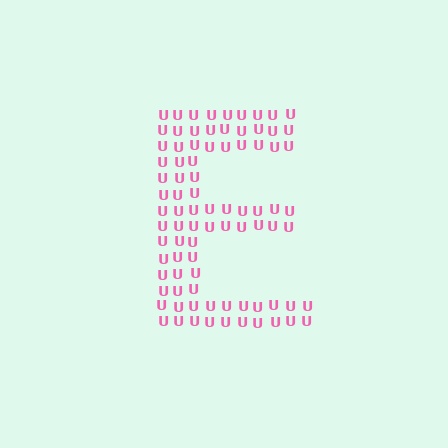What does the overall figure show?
The overall figure shows the letter E.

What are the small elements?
The small elements are letter U's.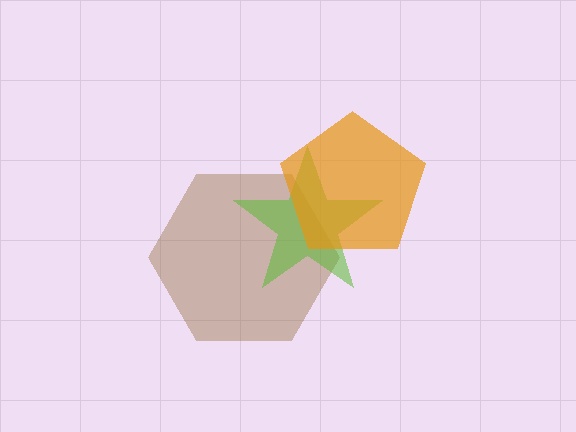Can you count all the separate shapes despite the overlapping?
Yes, there are 3 separate shapes.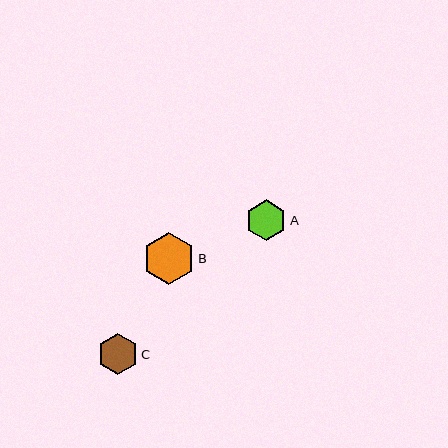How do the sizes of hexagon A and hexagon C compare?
Hexagon A and hexagon C are approximately the same size.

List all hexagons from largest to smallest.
From largest to smallest: B, A, C.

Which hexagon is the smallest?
Hexagon C is the smallest with a size of approximately 40 pixels.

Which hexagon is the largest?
Hexagon B is the largest with a size of approximately 51 pixels.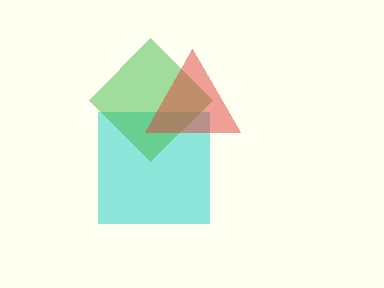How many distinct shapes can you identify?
There are 3 distinct shapes: a cyan square, a green diamond, a red triangle.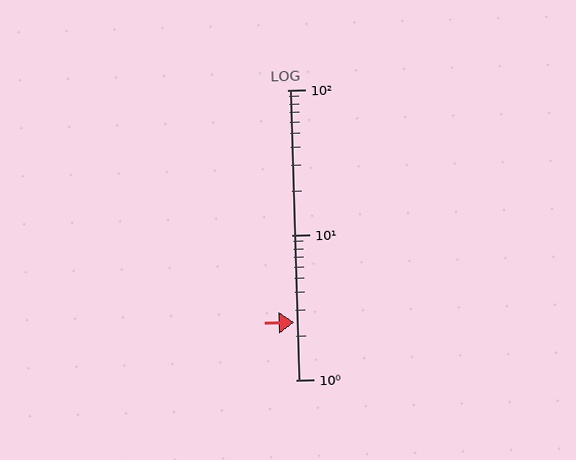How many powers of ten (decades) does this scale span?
The scale spans 2 decades, from 1 to 100.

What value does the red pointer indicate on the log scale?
The pointer indicates approximately 2.5.